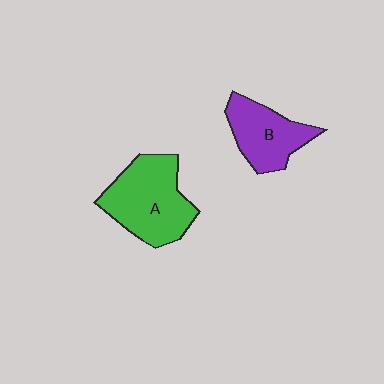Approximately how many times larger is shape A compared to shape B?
Approximately 1.4 times.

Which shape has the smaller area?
Shape B (purple).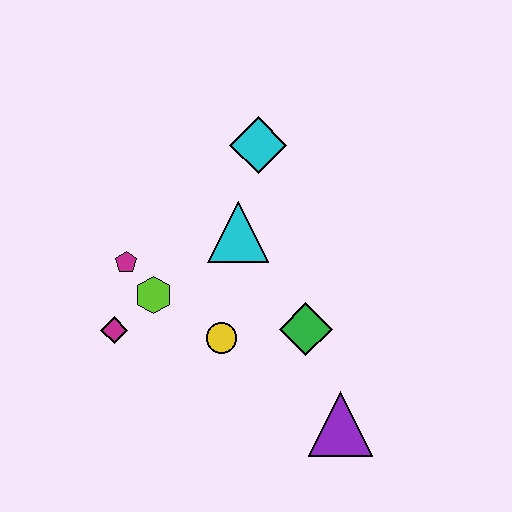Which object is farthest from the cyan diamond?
The purple triangle is farthest from the cyan diamond.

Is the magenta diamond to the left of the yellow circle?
Yes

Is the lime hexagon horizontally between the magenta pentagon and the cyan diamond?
Yes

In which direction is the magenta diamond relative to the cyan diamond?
The magenta diamond is below the cyan diamond.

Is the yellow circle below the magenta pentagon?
Yes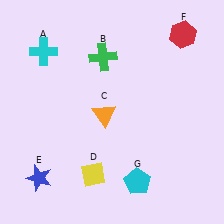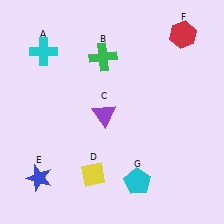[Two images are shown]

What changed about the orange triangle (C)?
In Image 1, C is orange. In Image 2, it changed to purple.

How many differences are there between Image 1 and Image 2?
There is 1 difference between the two images.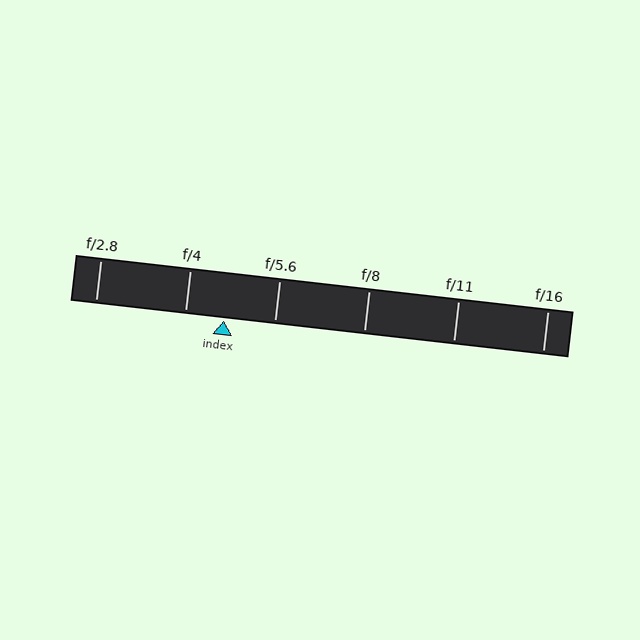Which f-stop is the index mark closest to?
The index mark is closest to f/4.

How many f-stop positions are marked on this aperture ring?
There are 6 f-stop positions marked.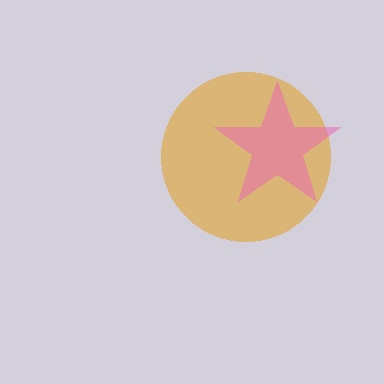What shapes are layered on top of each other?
The layered shapes are: an orange circle, a pink star.